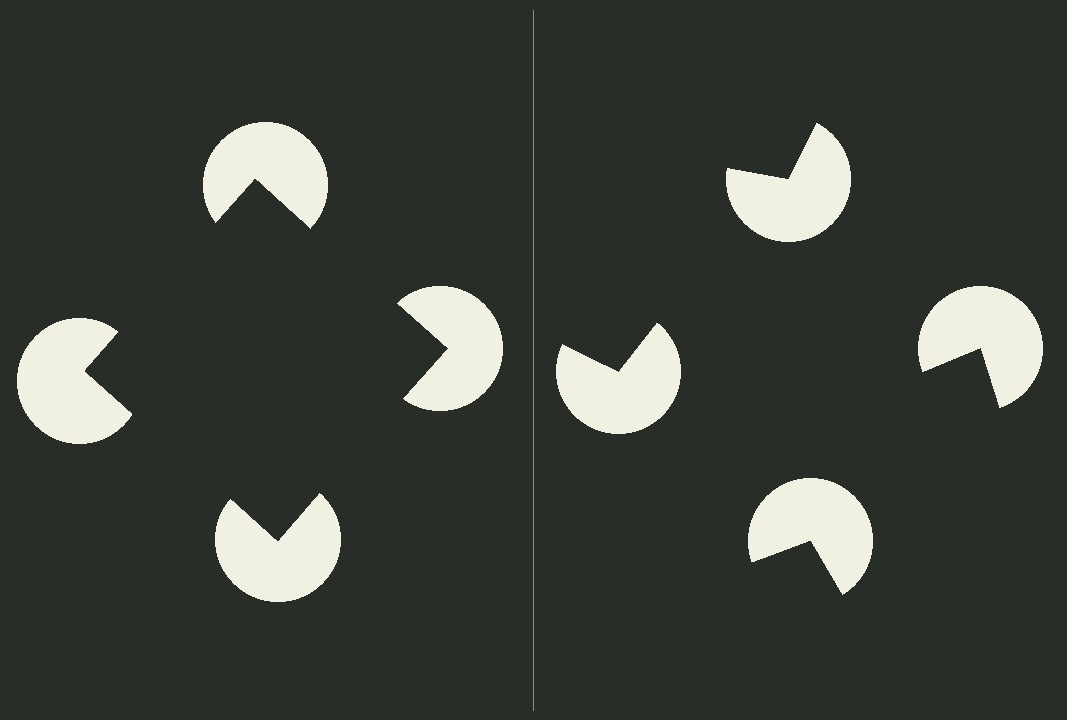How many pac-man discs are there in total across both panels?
8 — 4 on each side.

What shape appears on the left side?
An illusory square.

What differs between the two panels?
The pac-man discs are positioned identically on both sides; only the wedge orientations differ. On the left they align to a square; on the right they are misaligned.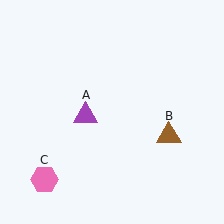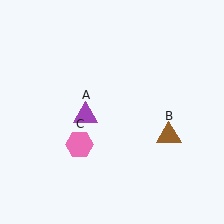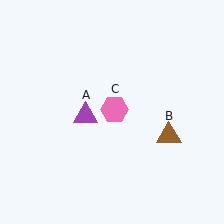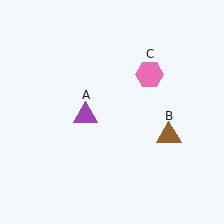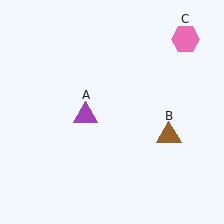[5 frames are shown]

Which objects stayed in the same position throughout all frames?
Purple triangle (object A) and brown triangle (object B) remained stationary.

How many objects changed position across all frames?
1 object changed position: pink hexagon (object C).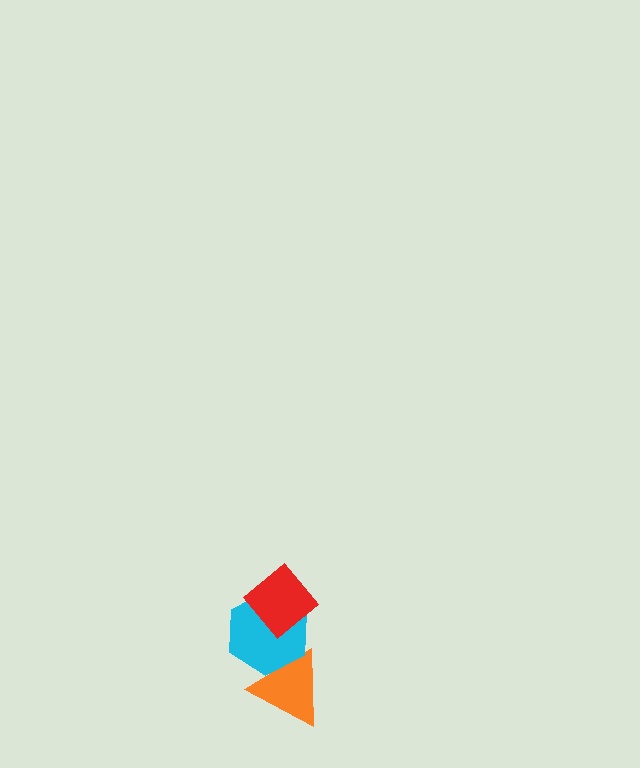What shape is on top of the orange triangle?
The cyan hexagon is on top of the orange triangle.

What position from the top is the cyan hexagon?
The cyan hexagon is 2nd from the top.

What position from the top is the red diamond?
The red diamond is 1st from the top.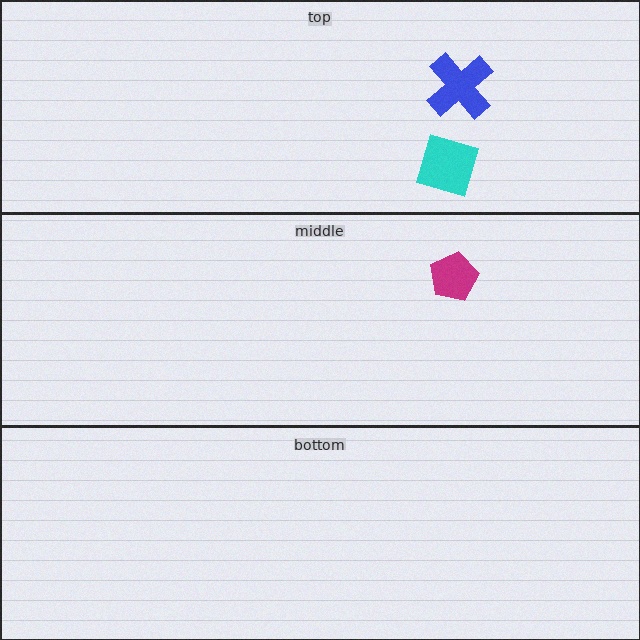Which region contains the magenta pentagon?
The middle region.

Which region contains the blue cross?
The top region.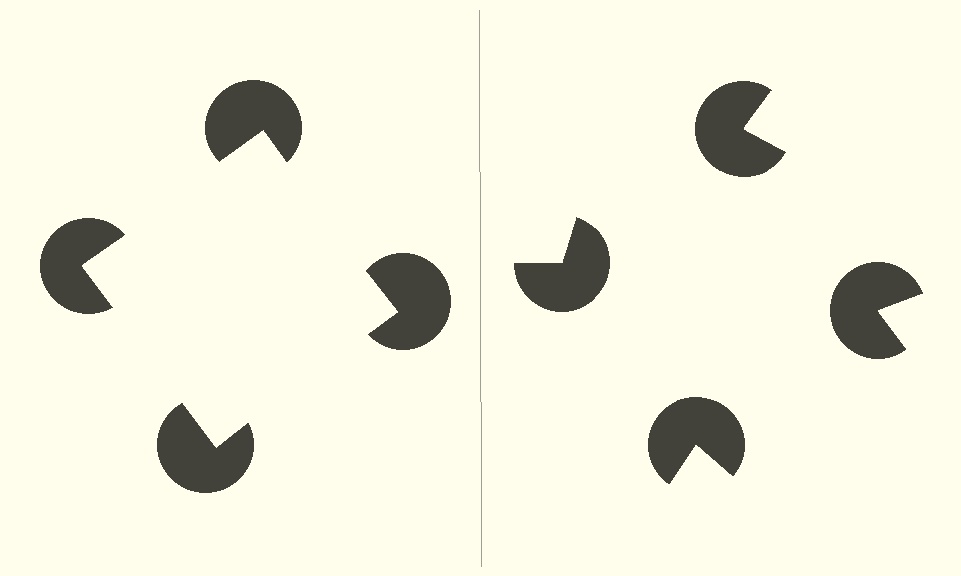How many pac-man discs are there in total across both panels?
8 — 4 on each side.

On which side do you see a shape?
An illusory square appears on the left side. On the right side the wedge cuts are rotated, so no coherent shape forms.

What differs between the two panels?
The pac-man discs are positioned identically on both sides; only the wedge orientations differ. On the left they align to a square; on the right they are misaligned.